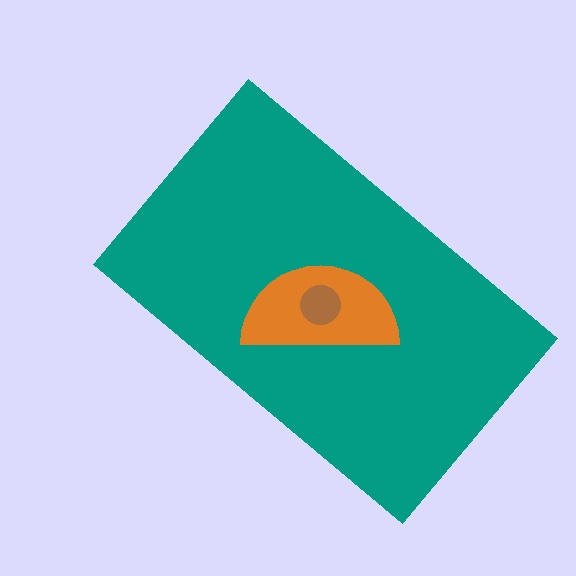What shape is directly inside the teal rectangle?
The orange semicircle.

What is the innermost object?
The brown circle.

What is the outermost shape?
The teal rectangle.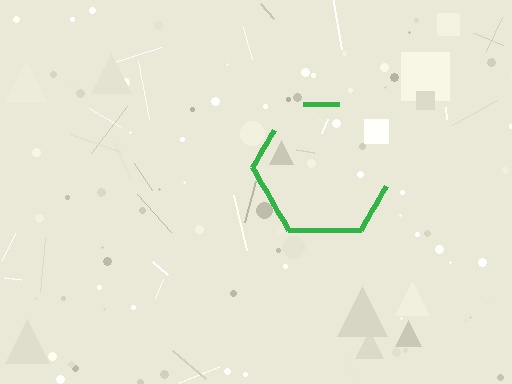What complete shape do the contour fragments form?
The contour fragments form a hexagon.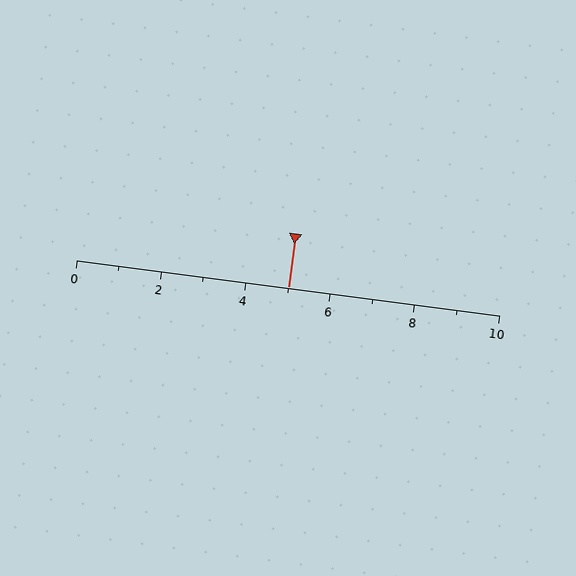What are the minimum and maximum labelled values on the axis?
The axis runs from 0 to 10.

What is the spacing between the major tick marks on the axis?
The major ticks are spaced 2 apart.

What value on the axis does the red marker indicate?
The marker indicates approximately 5.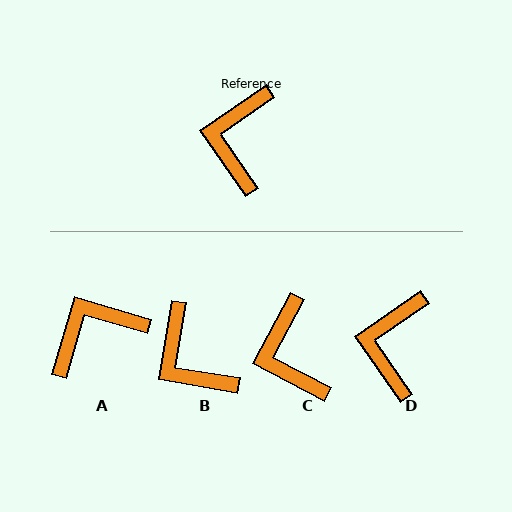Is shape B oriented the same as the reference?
No, it is off by about 46 degrees.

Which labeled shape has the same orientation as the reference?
D.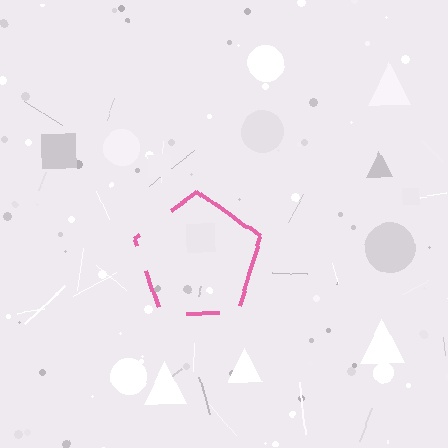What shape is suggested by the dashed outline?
The dashed outline suggests a pentagon.